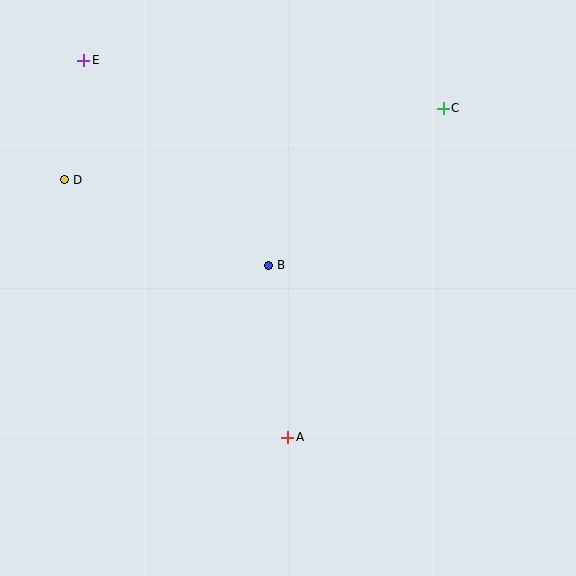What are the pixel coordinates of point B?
Point B is at (269, 265).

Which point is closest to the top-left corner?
Point E is closest to the top-left corner.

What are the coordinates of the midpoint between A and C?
The midpoint between A and C is at (365, 273).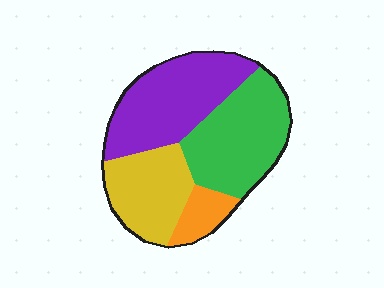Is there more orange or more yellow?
Yellow.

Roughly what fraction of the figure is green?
Green takes up between a quarter and a half of the figure.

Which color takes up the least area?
Orange, at roughly 10%.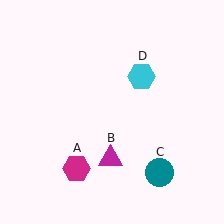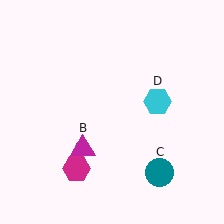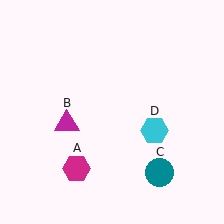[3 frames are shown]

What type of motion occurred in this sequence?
The magenta triangle (object B), cyan hexagon (object D) rotated clockwise around the center of the scene.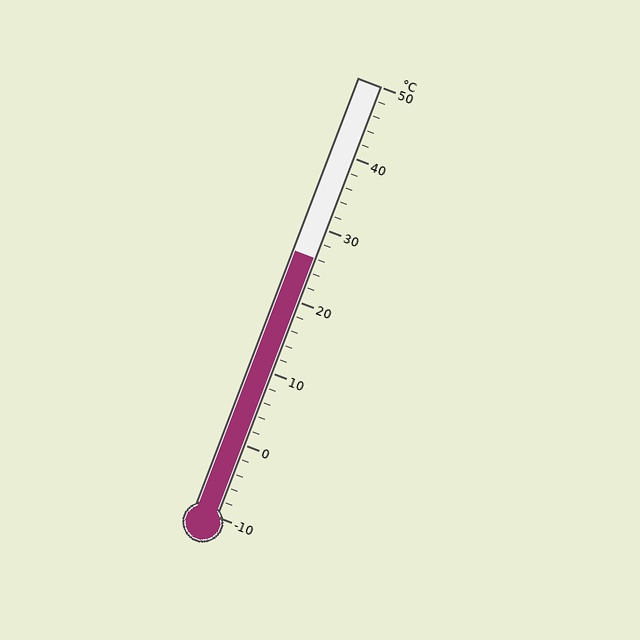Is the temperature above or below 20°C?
The temperature is above 20°C.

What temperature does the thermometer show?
The thermometer shows approximately 26°C.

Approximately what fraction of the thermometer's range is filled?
The thermometer is filled to approximately 60% of its range.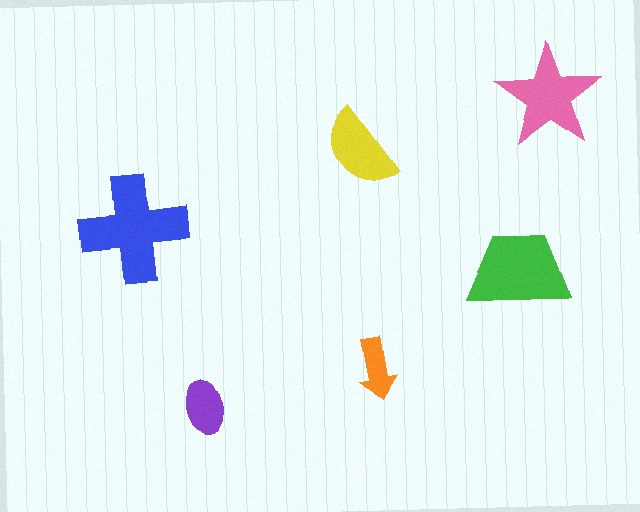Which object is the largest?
The blue cross.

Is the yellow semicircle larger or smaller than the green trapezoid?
Smaller.